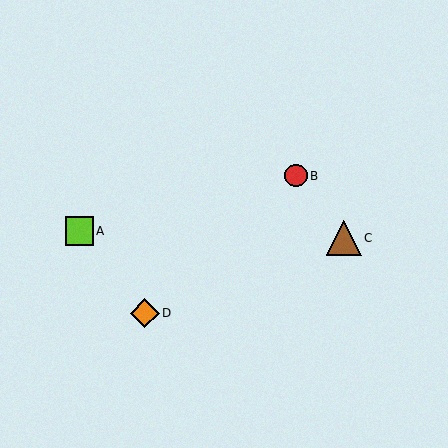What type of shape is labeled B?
Shape B is a red circle.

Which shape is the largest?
The brown triangle (labeled C) is the largest.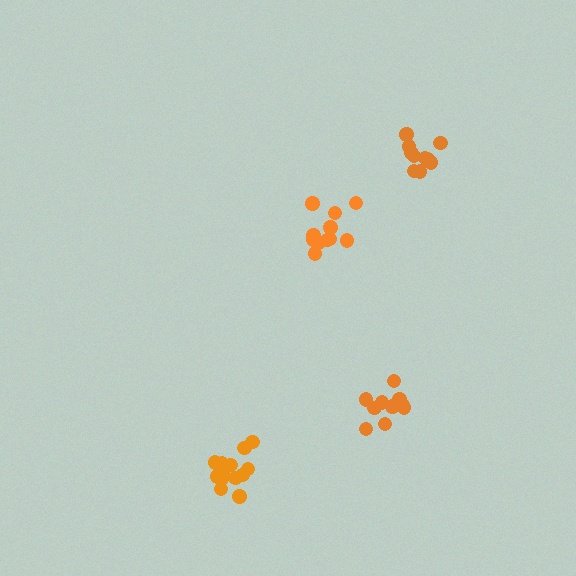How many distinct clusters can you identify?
There are 4 distinct clusters.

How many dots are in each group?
Group 1: 10 dots, Group 2: 14 dots, Group 3: 11 dots, Group 4: 10 dots (45 total).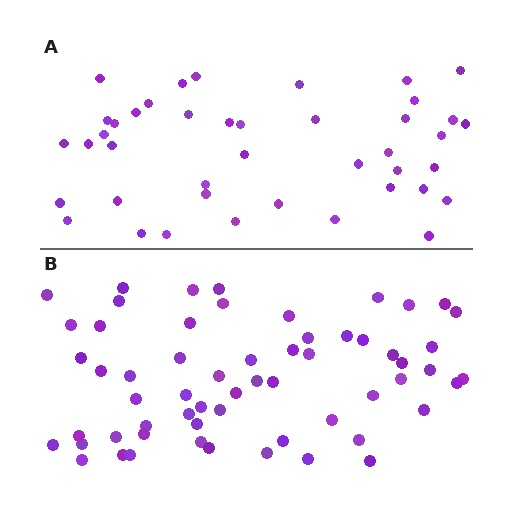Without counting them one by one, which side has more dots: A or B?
Region B (the bottom region) has more dots.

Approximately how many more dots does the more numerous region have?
Region B has approximately 20 more dots than region A.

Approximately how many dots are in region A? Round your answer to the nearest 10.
About 40 dots. (The exact count is 42, which rounds to 40.)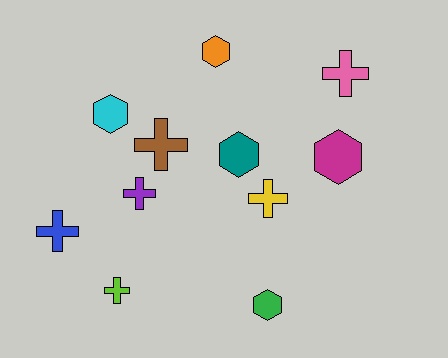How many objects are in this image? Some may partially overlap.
There are 11 objects.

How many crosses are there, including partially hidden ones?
There are 6 crosses.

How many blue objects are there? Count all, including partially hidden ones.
There is 1 blue object.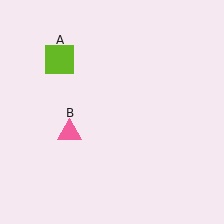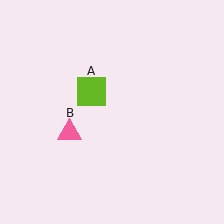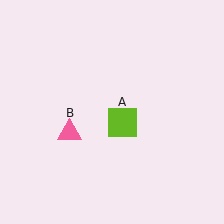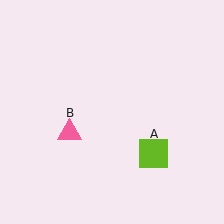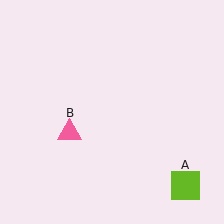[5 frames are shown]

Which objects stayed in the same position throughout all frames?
Pink triangle (object B) remained stationary.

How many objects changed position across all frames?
1 object changed position: lime square (object A).